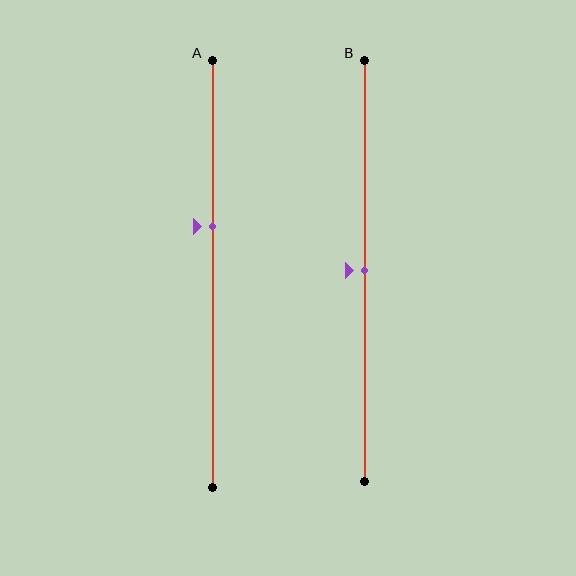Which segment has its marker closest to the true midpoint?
Segment B has its marker closest to the true midpoint.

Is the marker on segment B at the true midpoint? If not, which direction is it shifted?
Yes, the marker on segment B is at the true midpoint.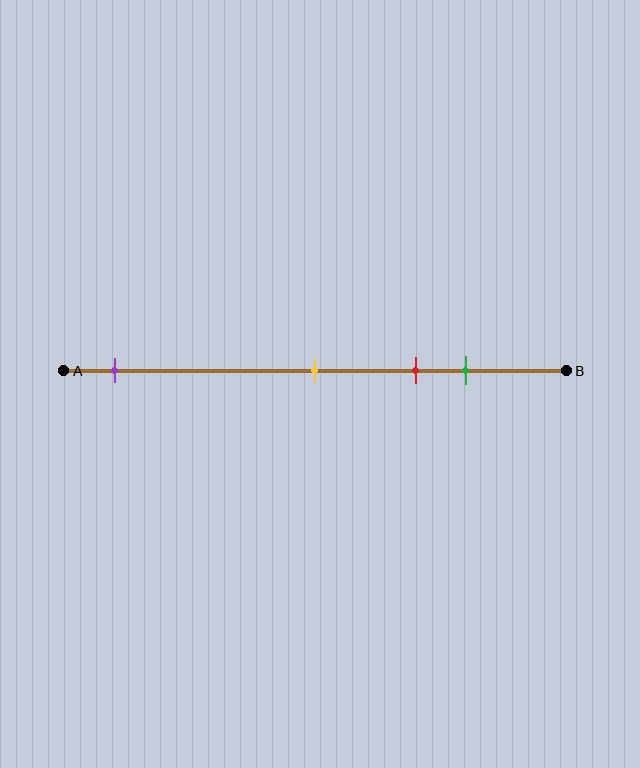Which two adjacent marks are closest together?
The red and green marks are the closest adjacent pair.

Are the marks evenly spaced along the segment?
No, the marks are not evenly spaced.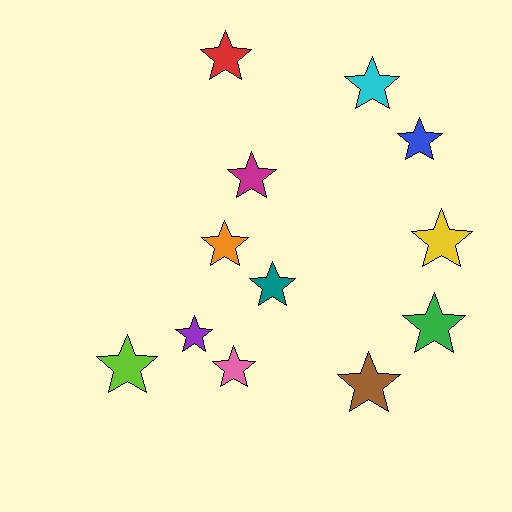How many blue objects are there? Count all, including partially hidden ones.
There is 1 blue object.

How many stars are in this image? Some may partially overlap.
There are 12 stars.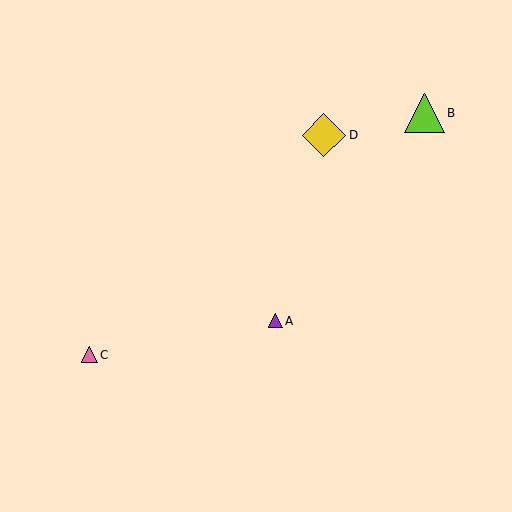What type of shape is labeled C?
Shape C is a pink triangle.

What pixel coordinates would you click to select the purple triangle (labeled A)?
Click at (276, 321) to select the purple triangle A.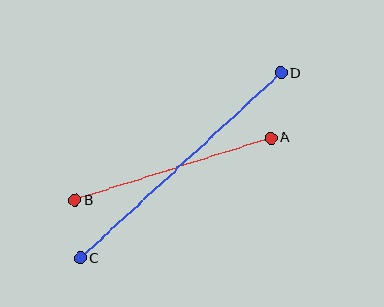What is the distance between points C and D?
The distance is approximately 273 pixels.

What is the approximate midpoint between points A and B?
The midpoint is at approximately (173, 169) pixels.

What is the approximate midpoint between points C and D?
The midpoint is at approximately (181, 166) pixels.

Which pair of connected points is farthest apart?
Points C and D are farthest apart.